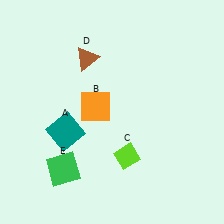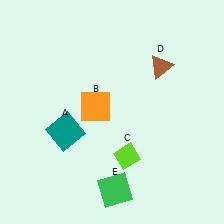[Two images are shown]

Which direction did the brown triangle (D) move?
The brown triangle (D) moved right.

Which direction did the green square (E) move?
The green square (E) moved right.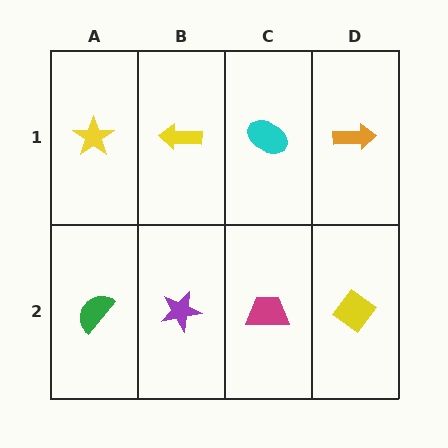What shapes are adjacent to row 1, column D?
A yellow diamond (row 2, column D), a cyan ellipse (row 1, column C).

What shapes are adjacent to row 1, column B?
A purple star (row 2, column B), a yellow star (row 1, column A), a cyan ellipse (row 1, column C).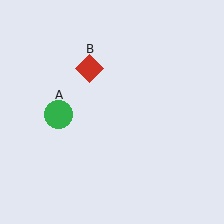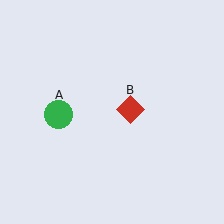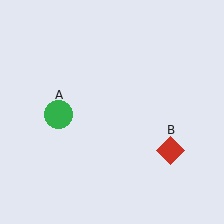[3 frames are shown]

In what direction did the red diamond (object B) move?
The red diamond (object B) moved down and to the right.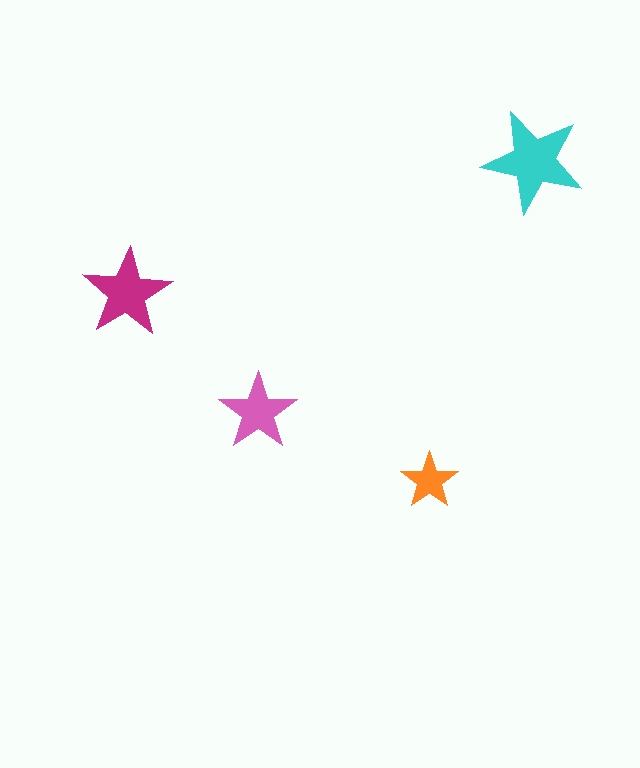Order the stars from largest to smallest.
the cyan one, the magenta one, the pink one, the orange one.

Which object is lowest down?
The orange star is bottommost.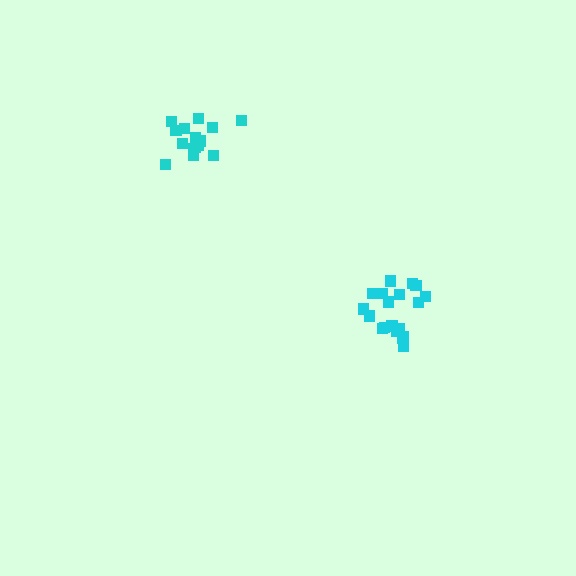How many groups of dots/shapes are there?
There are 2 groups.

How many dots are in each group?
Group 1: 20 dots, Group 2: 15 dots (35 total).